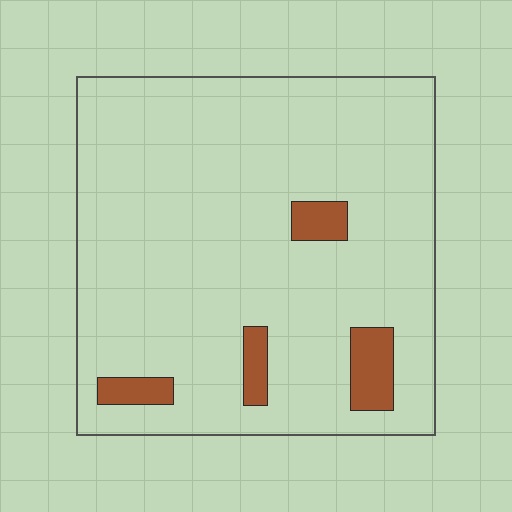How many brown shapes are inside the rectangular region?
4.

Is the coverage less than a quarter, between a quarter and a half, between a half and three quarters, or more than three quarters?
Less than a quarter.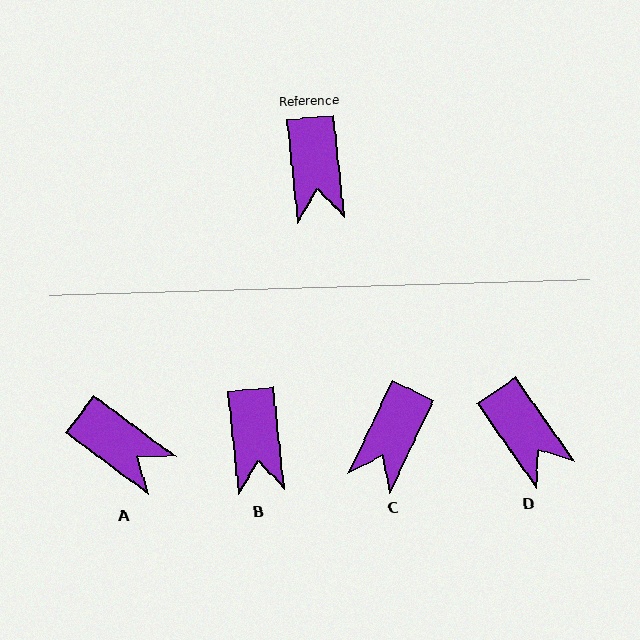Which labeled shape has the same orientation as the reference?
B.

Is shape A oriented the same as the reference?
No, it is off by about 47 degrees.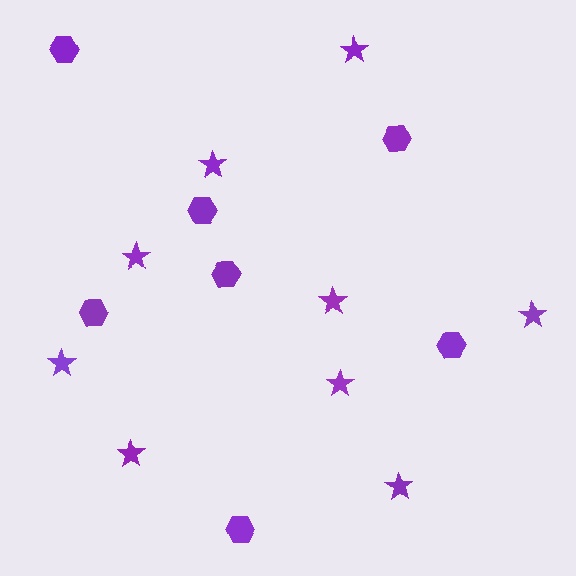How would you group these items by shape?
There are 2 groups: one group of hexagons (7) and one group of stars (9).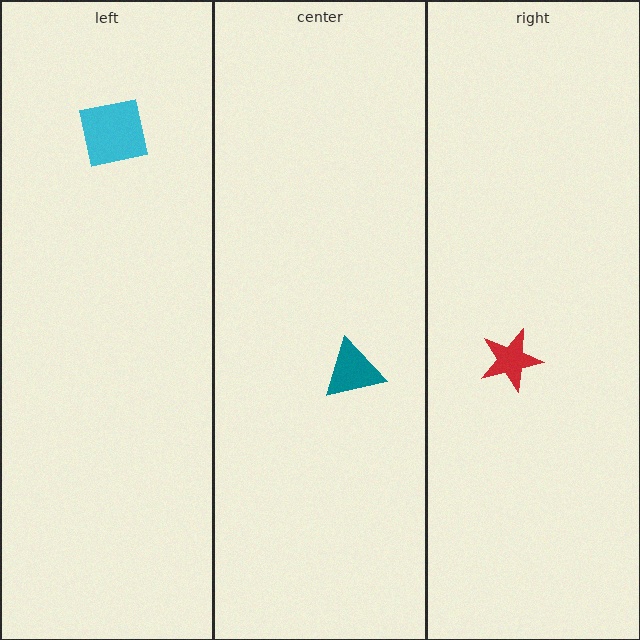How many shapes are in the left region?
1.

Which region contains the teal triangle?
The center region.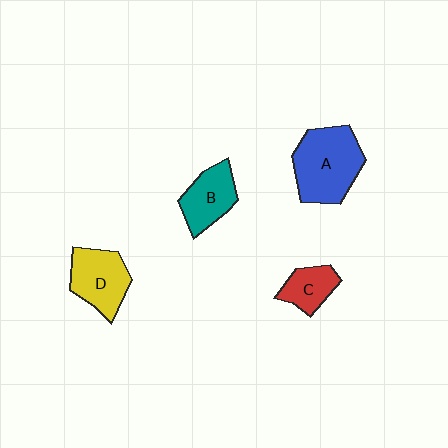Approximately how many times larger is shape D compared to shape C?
Approximately 1.6 times.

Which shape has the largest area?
Shape A (blue).